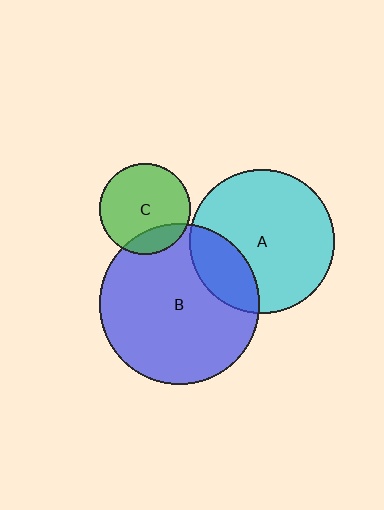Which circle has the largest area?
Circle B (blue).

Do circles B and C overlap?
Yes.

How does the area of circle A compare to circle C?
Approximately 2.5 times.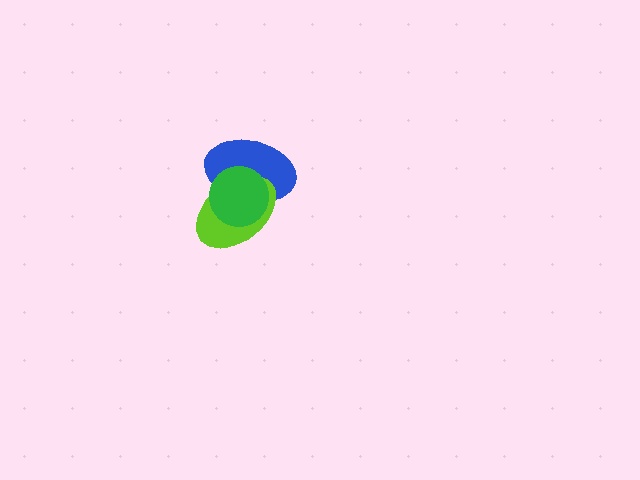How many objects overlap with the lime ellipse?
2 objects overlap with the lime ellipse.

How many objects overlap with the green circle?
2 objects overlap with the green circle.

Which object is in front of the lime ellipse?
The green circle is in front of the lime ellipse.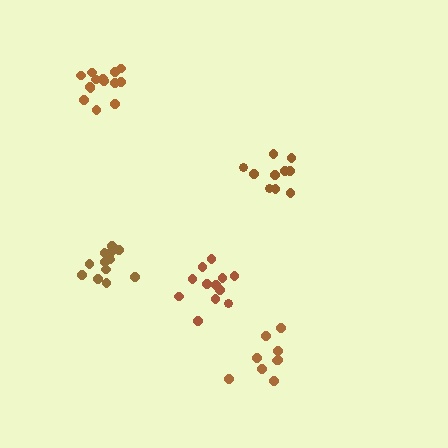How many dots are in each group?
Group 1: 10 dots, Group 2: 9 dots, Group 3: 13 dots, Group 4: 12 dots, Group 5: 14 dots (58 total).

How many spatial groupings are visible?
There are 5 spatial groupings.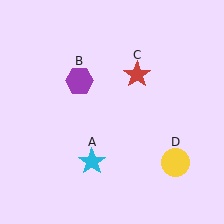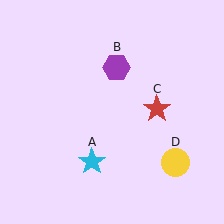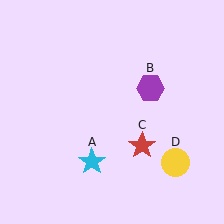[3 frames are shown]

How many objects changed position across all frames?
2 objects changed position: purple hexagon (object B), red star (object C).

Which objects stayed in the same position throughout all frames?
Cyan star (object A) and yellow circle (object D) remained stationary.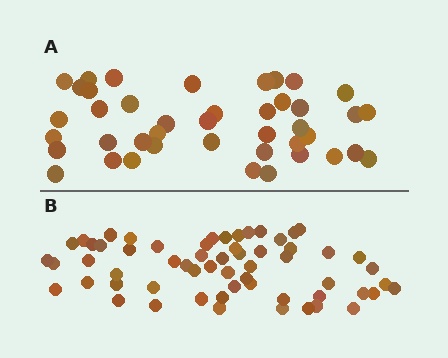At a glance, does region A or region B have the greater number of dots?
Region B (the bottom region) has more dots.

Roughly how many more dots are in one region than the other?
Region B has approximately 20 more dots than region A.